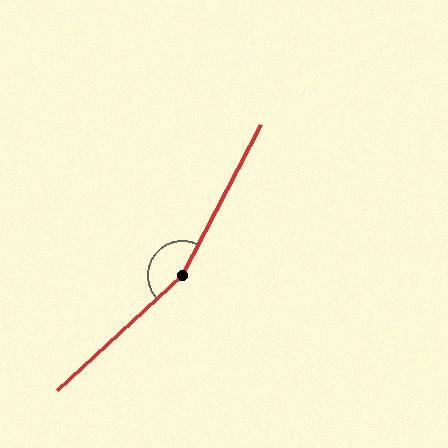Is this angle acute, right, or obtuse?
It is obtuse.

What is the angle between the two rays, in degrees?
Approximately 160 degrees.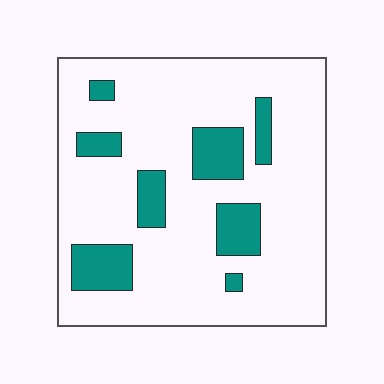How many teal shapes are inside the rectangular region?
8.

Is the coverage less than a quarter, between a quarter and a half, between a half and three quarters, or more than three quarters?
Less than a quarter.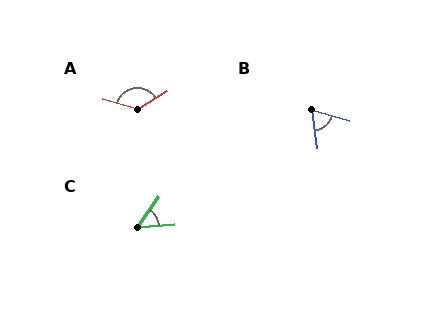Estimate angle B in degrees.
Approximately 66 degrees.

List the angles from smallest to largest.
C (50°), B (66°), A (133°).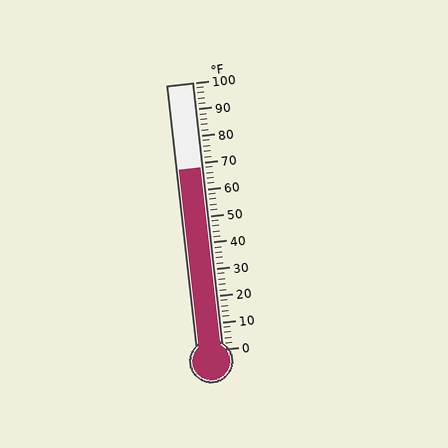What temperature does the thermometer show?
The thermometer shows approximately 68°F.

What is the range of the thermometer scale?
The thermometer scale ranges from 0°F to 100°F.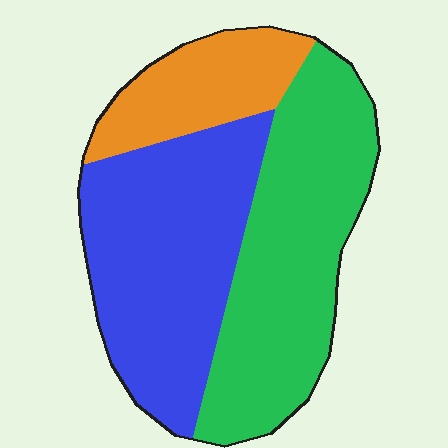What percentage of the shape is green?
Green takes up about two fifths (2/5) of the shape.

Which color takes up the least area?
Orange, at roughly 15%.